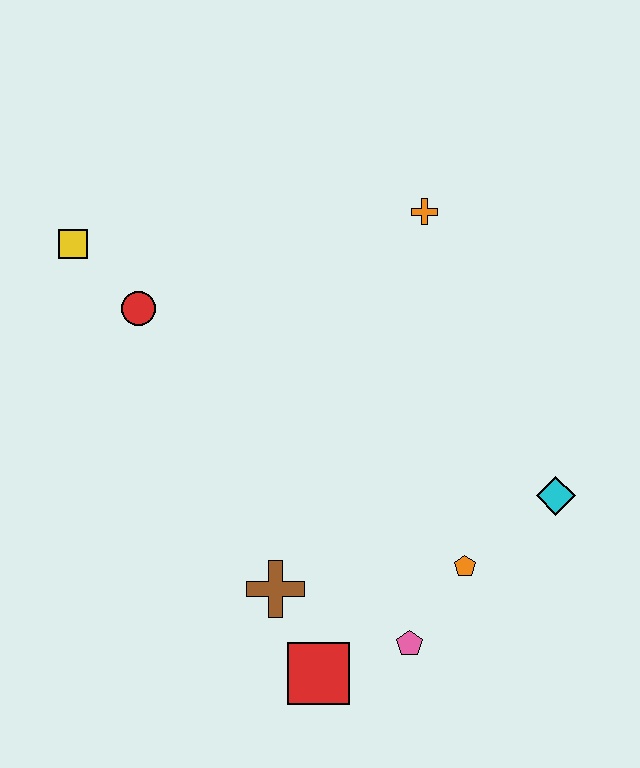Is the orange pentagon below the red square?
No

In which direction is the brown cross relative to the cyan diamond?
The brown cross is to the left of the cyan diamond.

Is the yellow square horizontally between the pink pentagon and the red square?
No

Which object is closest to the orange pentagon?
The pink pentagon is closest to the orange pentagon.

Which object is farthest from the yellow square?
The cyan diamond is farthest from the yellow square.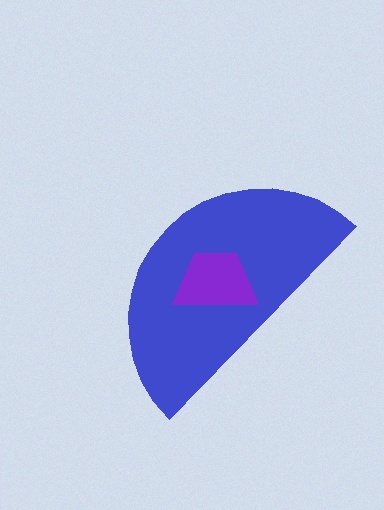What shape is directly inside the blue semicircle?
The purple trapezoid.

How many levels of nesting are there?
2.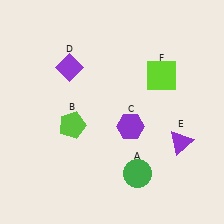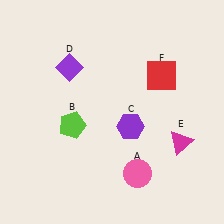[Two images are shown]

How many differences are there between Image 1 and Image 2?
There are 3 differences between the two images.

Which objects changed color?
A changed from green to pink. E changed from purple to magenta. F changed from lime to red.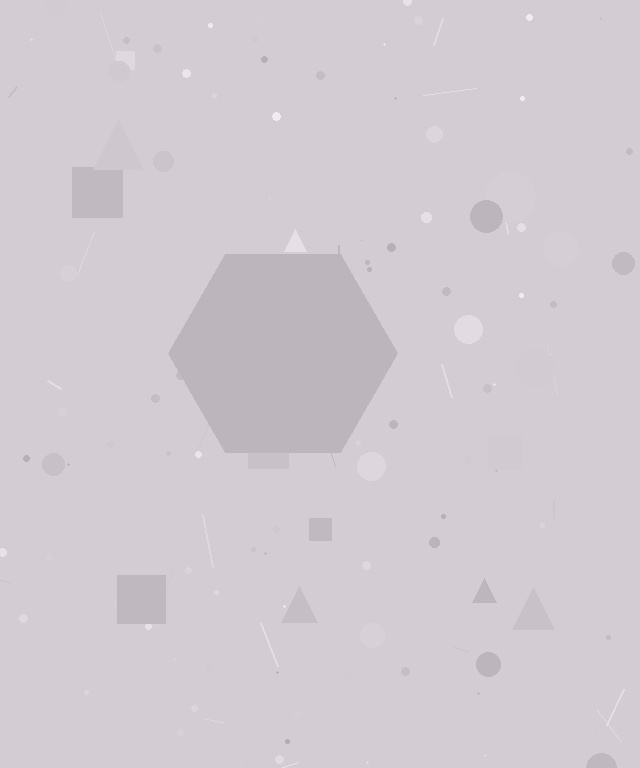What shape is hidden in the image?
A hexagon is hidden in the image.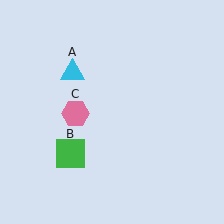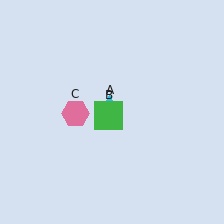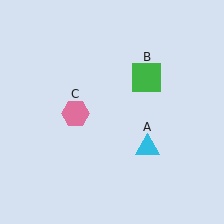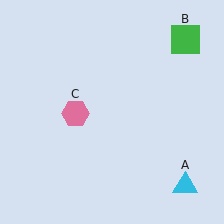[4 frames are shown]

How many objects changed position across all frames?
2 objects changed position: cyan triangle (object A), green square (object B).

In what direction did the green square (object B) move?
The green square (object B) moved up and to the right.